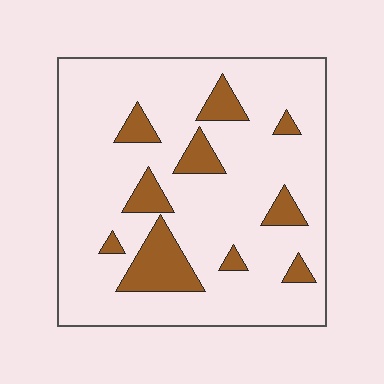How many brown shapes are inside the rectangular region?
10.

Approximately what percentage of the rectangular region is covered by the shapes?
Approximately 15%.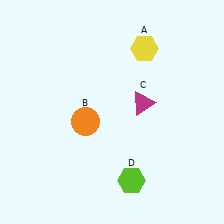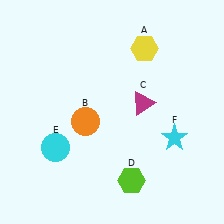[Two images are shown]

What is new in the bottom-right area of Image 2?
A cyan star (F) was added in the bottom-right area of Image 2.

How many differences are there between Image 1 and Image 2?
There are 2 differences between the two images.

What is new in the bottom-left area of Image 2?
A cyan circle (E) was added in the bottom-left area of Image 2.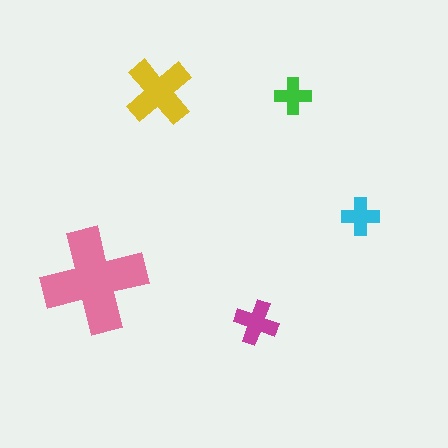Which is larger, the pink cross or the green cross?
The pink one.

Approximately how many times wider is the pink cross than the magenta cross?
About 2.5 times wider.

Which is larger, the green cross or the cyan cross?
The cyan one.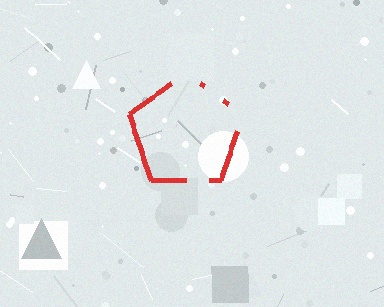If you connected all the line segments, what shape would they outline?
They would outline a pentagon.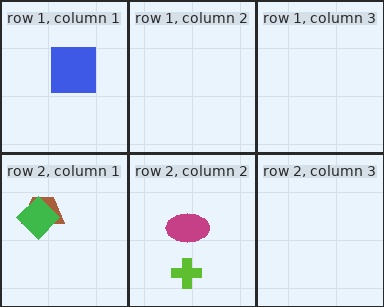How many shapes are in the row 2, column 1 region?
2.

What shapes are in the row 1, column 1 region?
The blue square.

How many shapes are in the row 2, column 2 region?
2.